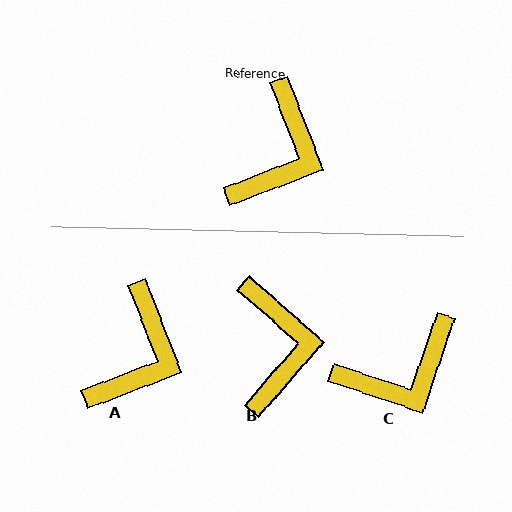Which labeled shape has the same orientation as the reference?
A.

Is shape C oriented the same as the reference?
No, it is off by about 40 degrees.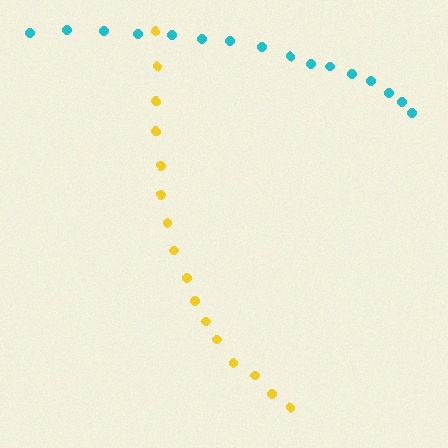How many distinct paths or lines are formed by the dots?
There are 2 distinct paths.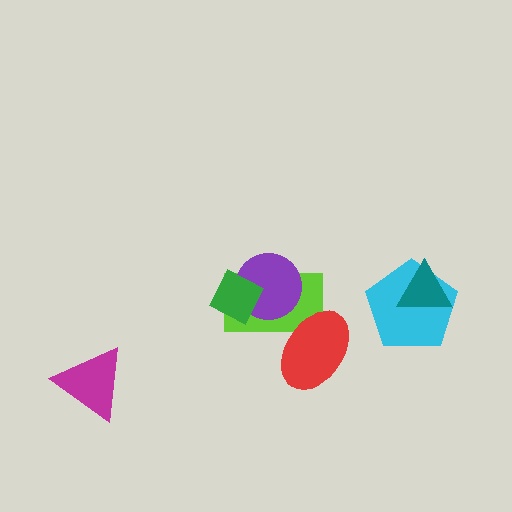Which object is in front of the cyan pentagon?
The teal triangle is in front of the cyan pentagon.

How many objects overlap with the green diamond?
2 objects overlap with the green diamond.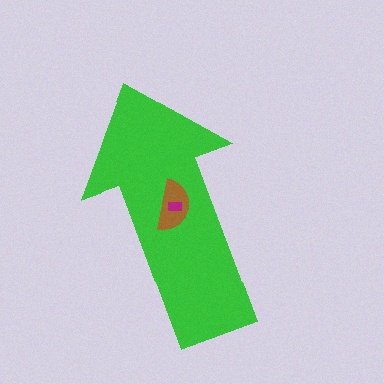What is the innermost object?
The magenta rectangle.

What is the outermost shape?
The green arrow.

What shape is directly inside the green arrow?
The brown semicircle.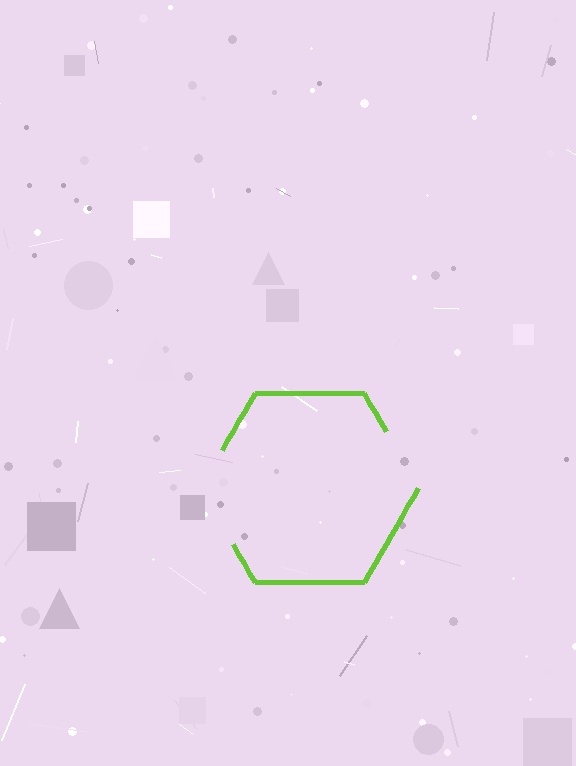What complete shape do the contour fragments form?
The contour fragments form a hexagon.